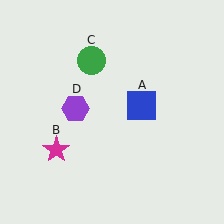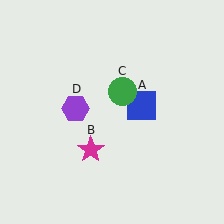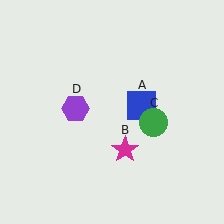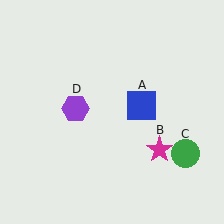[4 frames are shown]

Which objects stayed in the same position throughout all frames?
Blue square (object A) and purple hexagon (object D) remained stationary.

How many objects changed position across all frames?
2 objects changed position: magenta star (object B), green circle (object C).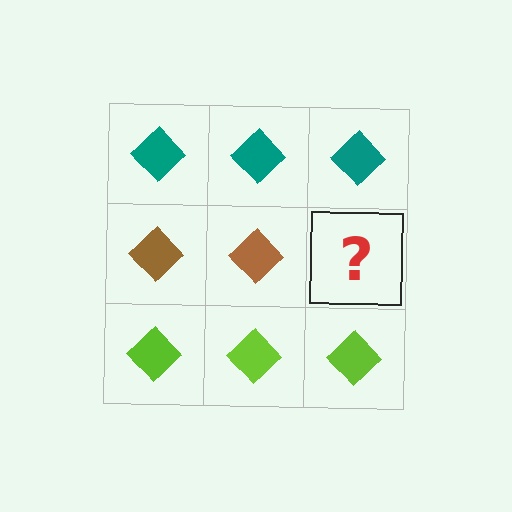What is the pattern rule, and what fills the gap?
The rule is that each row has a consistent color. The gap should be filled with a brown diamond.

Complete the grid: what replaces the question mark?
The question mark should be replaced with a brown diamond.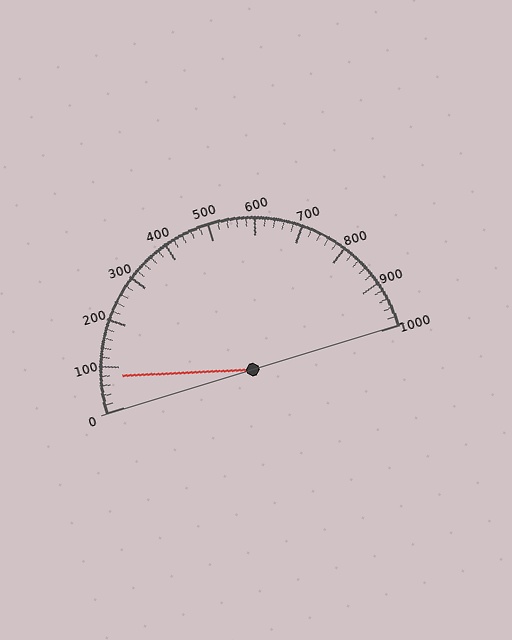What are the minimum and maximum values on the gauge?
The gauge ranges from 0 to 1000.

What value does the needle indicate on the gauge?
The needle indicates approximately 80.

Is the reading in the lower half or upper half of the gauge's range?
The reading is in the lower half of the range (0 to 1000).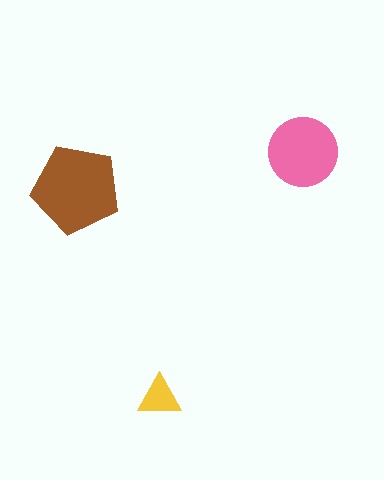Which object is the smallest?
The yellow triangle.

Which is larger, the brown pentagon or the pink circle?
The brown pentagon.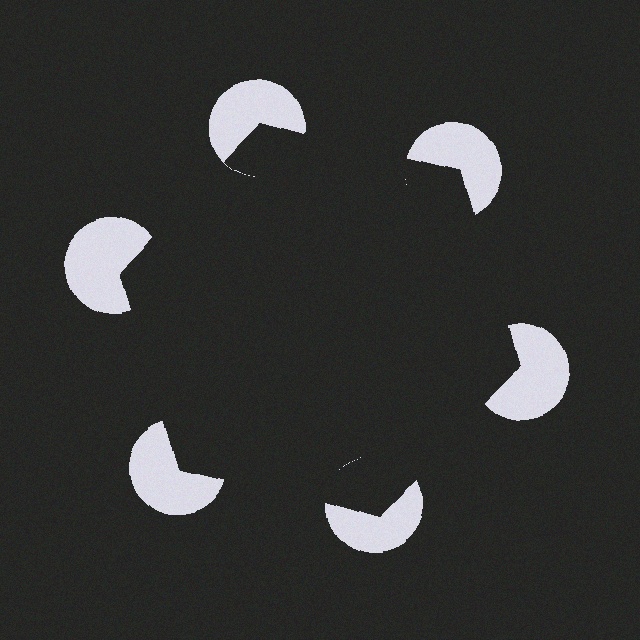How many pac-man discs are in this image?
There are 6 — one at each vertex of the illusory hexagon.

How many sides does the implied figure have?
6 sides.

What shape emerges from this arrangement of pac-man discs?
An illusory hexagon — its edges are inferred from the aligned wedge cuts in the pac-man discs, not physically drawn.